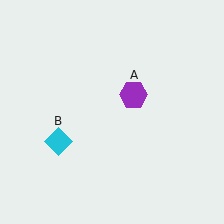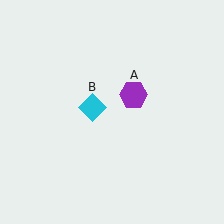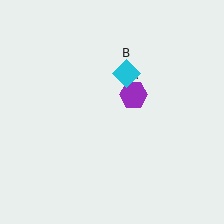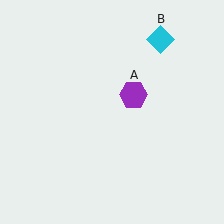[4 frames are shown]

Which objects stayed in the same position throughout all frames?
Purple hexagon (object A) remained stationary.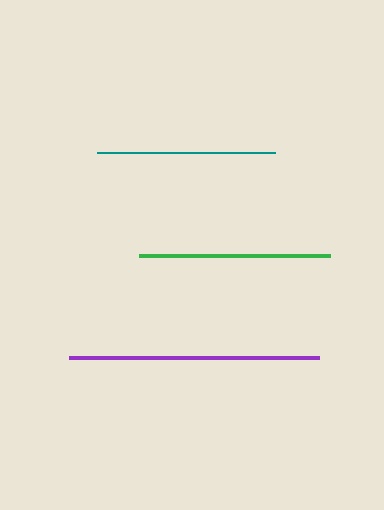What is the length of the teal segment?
The teal segment is approximately 178 pixels long.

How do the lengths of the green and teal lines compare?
The green and teal lines are approximately the same length.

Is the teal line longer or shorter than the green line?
The green line is longer than the teal line.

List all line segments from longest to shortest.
From longest to shortest: purple, green, teal.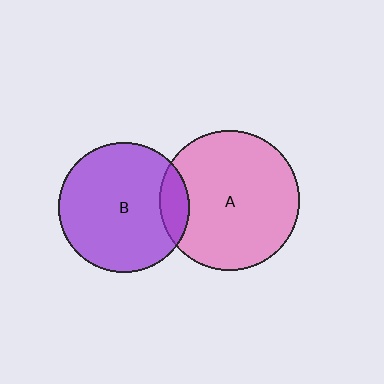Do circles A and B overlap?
Yes.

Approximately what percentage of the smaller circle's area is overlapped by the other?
Approximately 15%.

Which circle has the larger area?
Circle A (pink).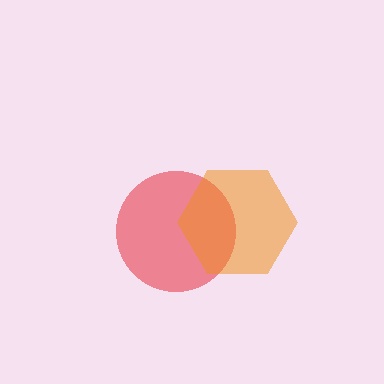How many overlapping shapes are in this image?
There are 2 overlapping shapes in the image.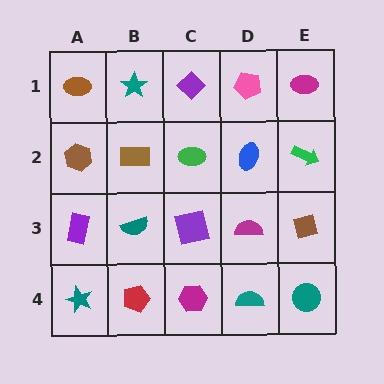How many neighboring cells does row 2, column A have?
3.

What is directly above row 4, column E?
A brown diamond.